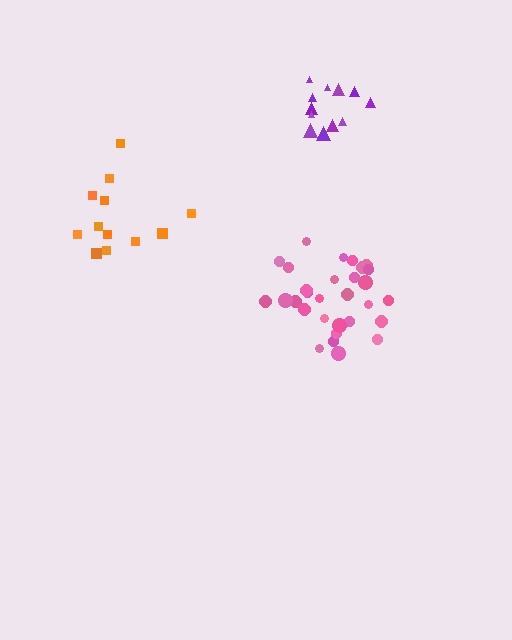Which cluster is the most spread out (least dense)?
Orange.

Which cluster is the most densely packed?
Pink.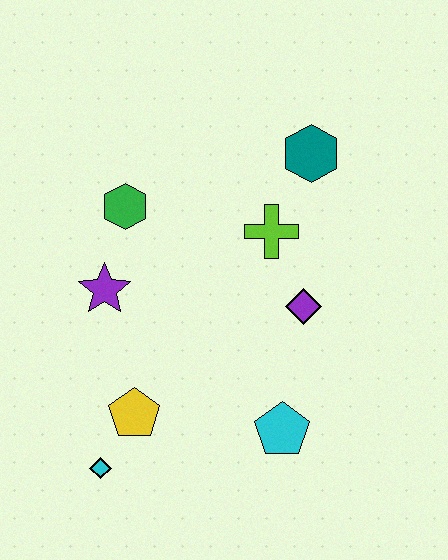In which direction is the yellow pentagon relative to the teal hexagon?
The yellow pentagon is below the teal hexagon.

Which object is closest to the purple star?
The green hexagon is closest to the purple star.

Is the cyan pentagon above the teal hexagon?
No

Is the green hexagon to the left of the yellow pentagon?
Yes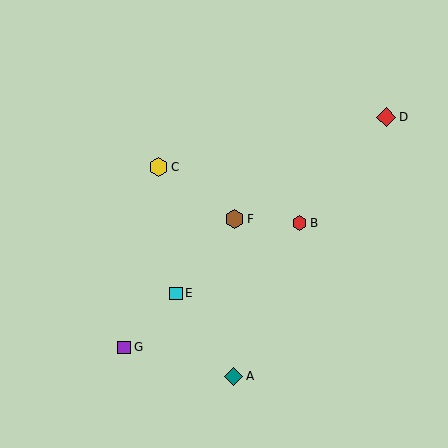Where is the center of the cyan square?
The center of the cyan square is at (176, 293).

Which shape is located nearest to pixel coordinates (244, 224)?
The brown hexagon (labeled F) at (234, 219) is nearest to that location.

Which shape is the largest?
The red diamond (labeled D) is the largest.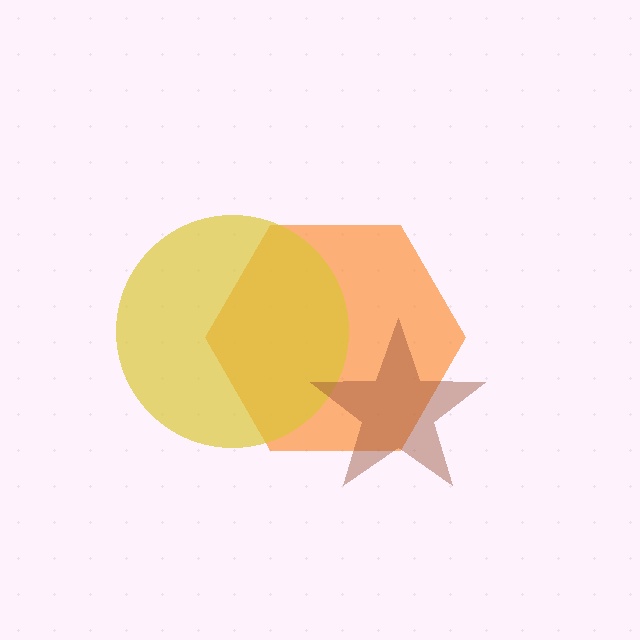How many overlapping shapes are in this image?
There are 3 overlapping shapes in the image.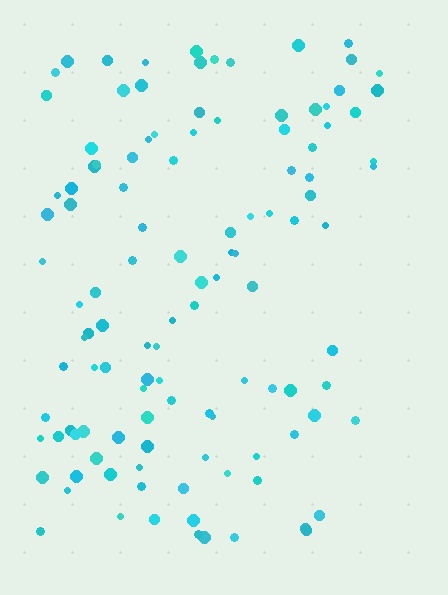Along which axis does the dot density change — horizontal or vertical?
Horizontal.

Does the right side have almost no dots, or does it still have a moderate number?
Still a moderate number, just noticeably fewer than the left.